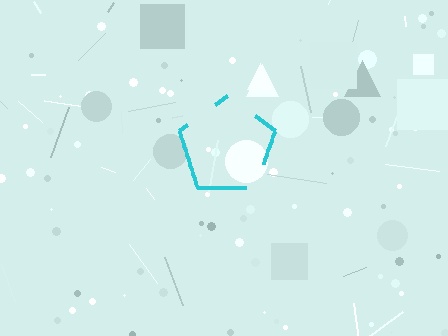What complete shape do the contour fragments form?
The contour fragments form a pentagon.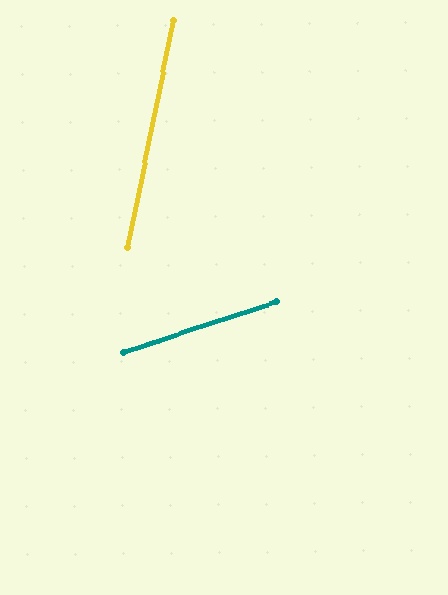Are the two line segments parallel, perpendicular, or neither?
Neither parallel nor perpendicular — they differ by about 60°.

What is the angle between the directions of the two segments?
Approximately 60 degrees.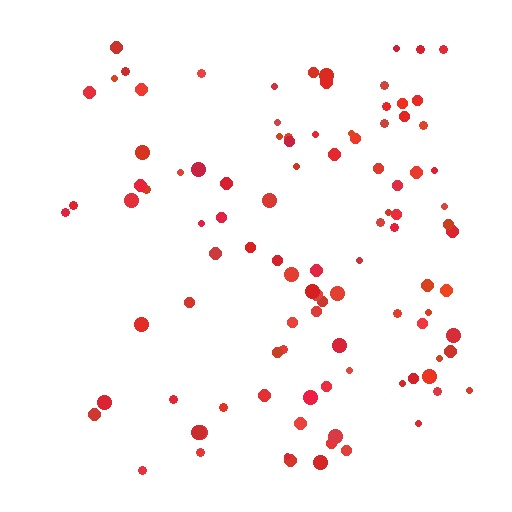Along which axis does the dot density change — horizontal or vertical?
Horizontal.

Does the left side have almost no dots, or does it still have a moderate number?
Still a moderate number, just noticeably fewer than the right.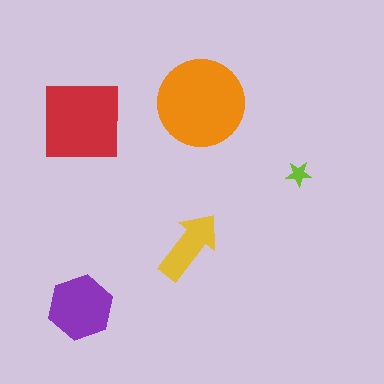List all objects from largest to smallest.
The orange circle, the red square, the purple hexagon, the yellow arrow, the lime star.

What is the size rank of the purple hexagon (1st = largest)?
3rd.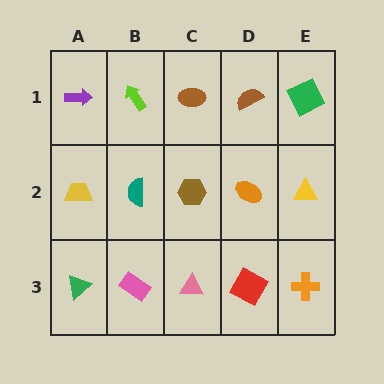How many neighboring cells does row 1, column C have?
3.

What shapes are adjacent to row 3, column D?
An orange ellipse (row 2, column D), a pink triangle (row 3, column C), an orange cross (row 3, column E).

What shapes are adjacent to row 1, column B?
A teal semicircle (row 2, column B), a purple arrow (row 1, column A), a brown ellipse (row 1, column C).